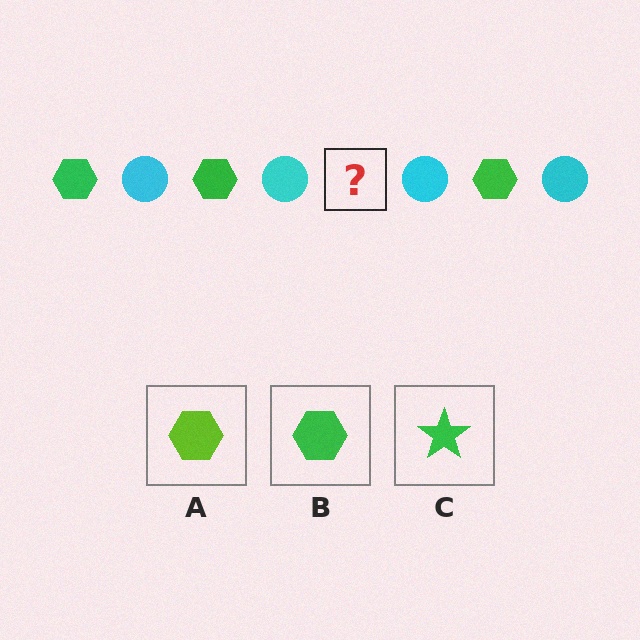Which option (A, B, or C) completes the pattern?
B.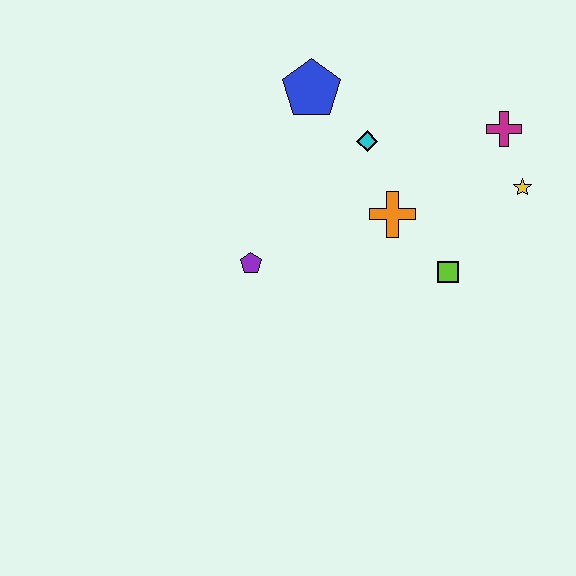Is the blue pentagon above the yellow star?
Yes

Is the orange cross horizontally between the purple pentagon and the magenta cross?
Yes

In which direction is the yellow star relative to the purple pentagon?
The yellow star is to the right of the purple pentagon.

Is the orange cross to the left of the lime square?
Yes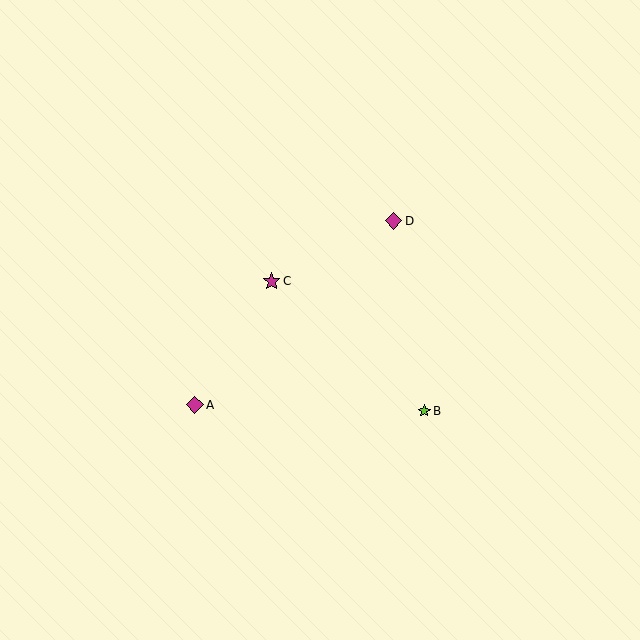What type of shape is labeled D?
Shape D is a magenta diamond.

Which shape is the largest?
The magenta diamond (labeled A) is the largest.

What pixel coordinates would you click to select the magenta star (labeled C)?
Click at (272, 281) to select the magenta star C.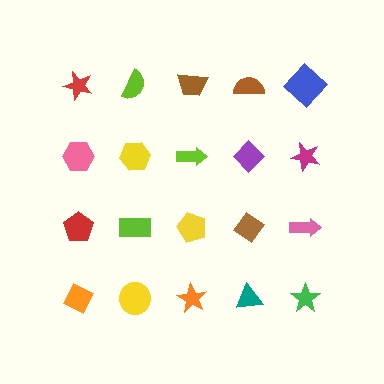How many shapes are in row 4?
5 shapes.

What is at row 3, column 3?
A yellow pentagon.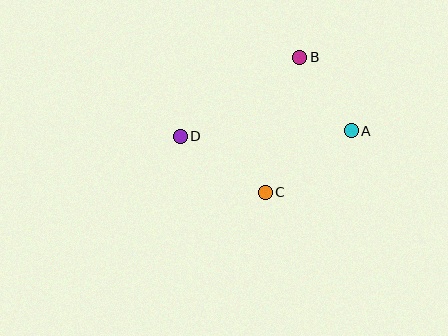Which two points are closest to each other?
Points A and B are closest to each other.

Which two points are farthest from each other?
Points A and D are farthest from each other.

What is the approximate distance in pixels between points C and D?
The distance between C and D is approximately 102 pixels.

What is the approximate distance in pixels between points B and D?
The distance between B and D is approximately 143 pixels.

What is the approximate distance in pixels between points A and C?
The distance between A and C is approximately 106 pixels.